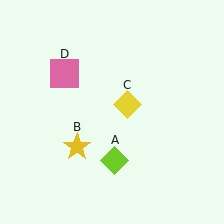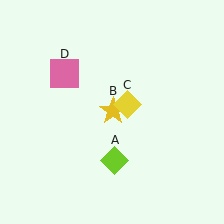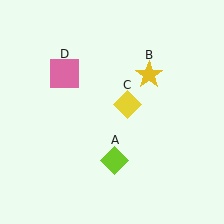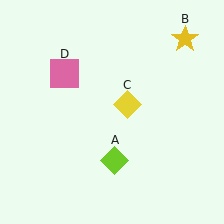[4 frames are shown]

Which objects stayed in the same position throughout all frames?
Lime diamond (object A) and yellow diamond (object C) and pink square (object D) remained stationary.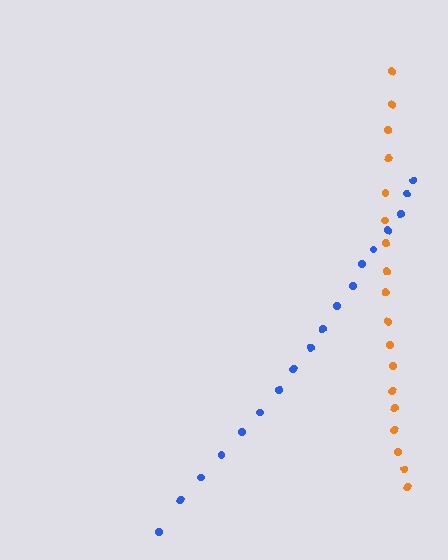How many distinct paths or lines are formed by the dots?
There are 2 distinct paths.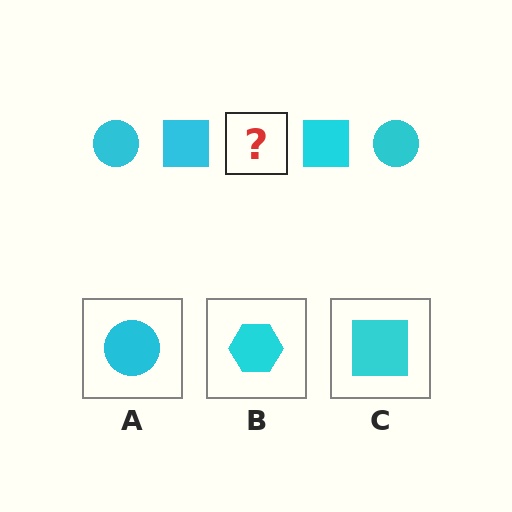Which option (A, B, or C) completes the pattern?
A.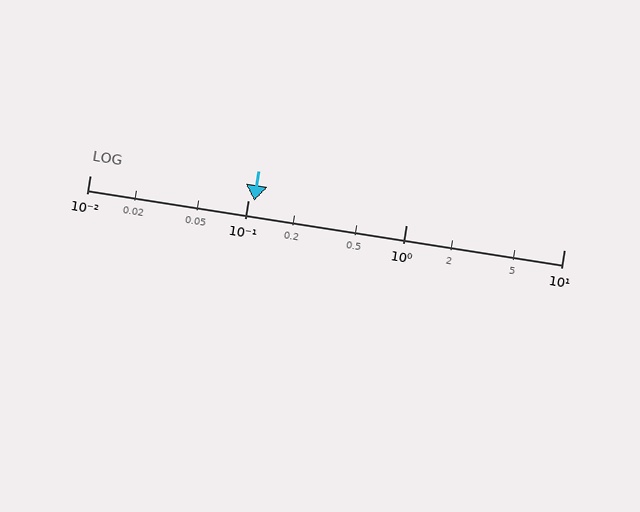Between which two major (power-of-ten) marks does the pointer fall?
The pointer is between 0.1 and 1.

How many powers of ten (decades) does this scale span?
The scale spans 3 decades, from 0.01 to 10.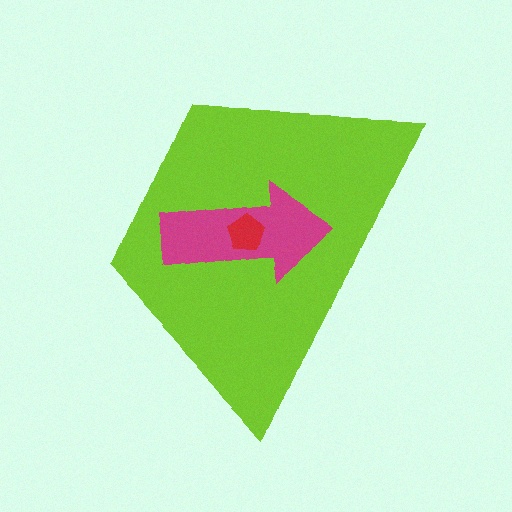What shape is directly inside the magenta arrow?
The red pentagon.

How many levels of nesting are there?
3.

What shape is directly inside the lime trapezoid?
The magenta arrow.